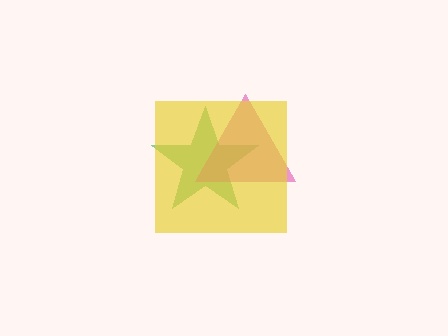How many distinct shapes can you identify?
There are 3 distinct shapes: a green star, a magenta triangle, a yellow square.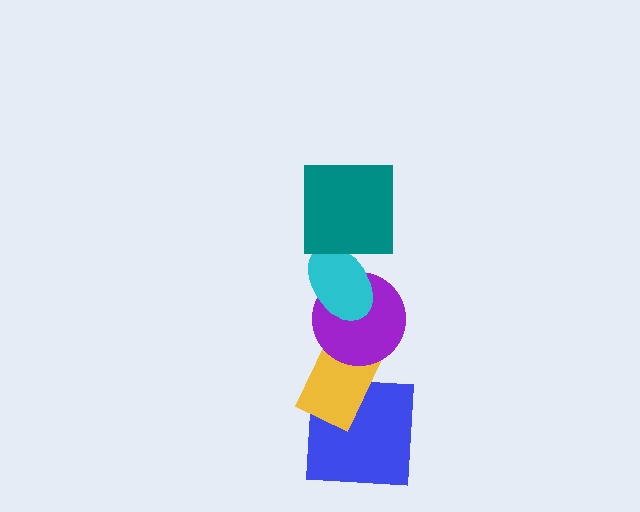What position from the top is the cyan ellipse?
The cyan ellipse is 2nd from the top.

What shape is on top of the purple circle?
The cyan ellipse is on top of the purple circle.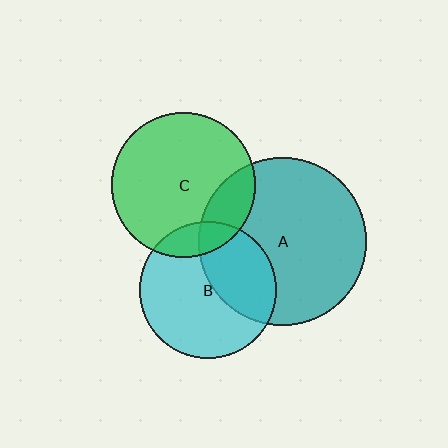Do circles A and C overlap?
Yes.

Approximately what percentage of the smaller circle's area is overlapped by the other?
Approximately 20%.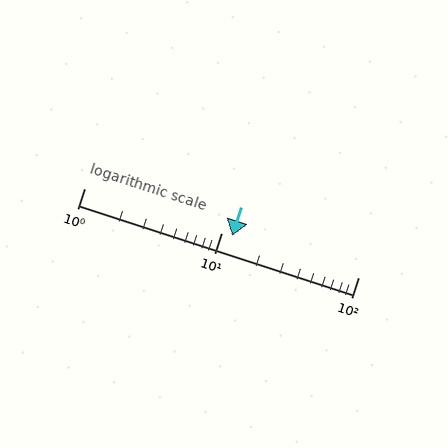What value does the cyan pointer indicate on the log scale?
The pointer indicates approximately 12.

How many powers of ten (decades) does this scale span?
The scale spans 2 decades, from 1 to 100.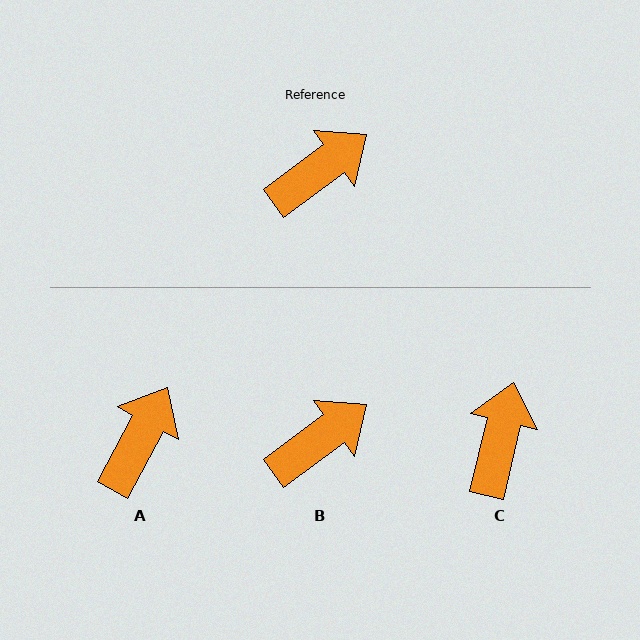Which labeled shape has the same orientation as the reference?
B.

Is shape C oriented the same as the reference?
No, it is off by about 40 degrees.